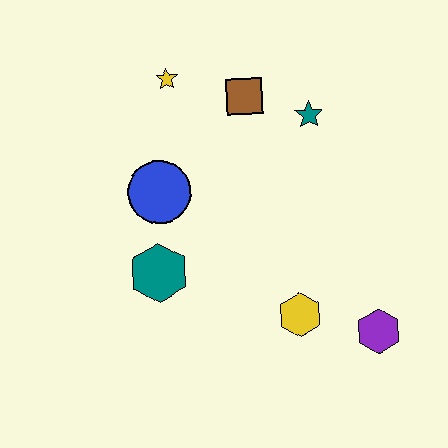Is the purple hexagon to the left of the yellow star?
No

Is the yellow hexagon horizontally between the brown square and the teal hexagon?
No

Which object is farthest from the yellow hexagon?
The yellow star is farthest from the yellow hexagon.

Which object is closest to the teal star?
The brown square is closest to the teal star.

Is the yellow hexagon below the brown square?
Yes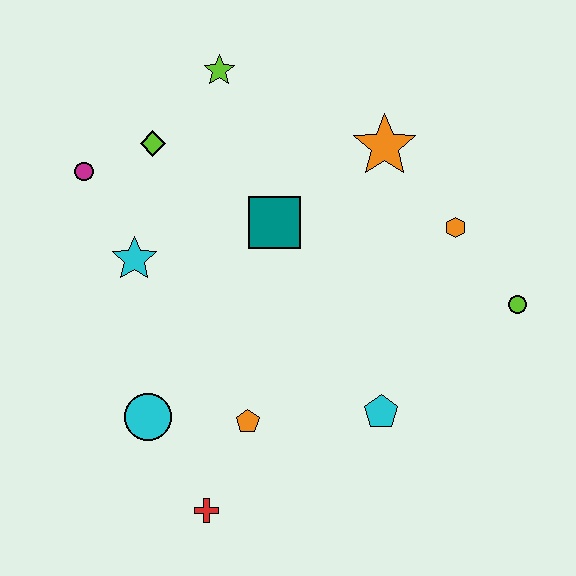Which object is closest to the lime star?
The lime diamond is closest to the lime star.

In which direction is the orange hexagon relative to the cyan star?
The orange hexagon is to the right of the cyan star.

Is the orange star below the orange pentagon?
No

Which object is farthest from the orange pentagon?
The lime star is farthest from the orange pentagon.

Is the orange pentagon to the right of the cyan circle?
Yes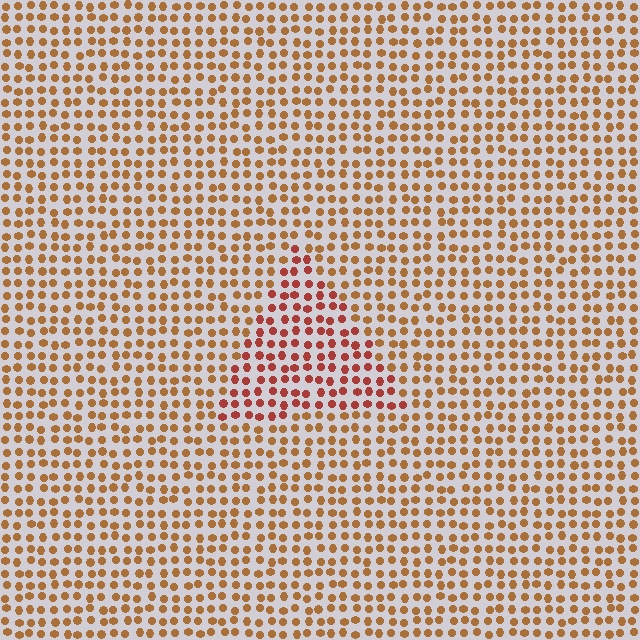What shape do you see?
I see a triangle.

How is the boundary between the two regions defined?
The boundary is defined purely by a slight shift in hue (about 28 degrees). Spacing, size, and orientation are identical on both sides.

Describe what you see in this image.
The image is filled with small brown elements in a uniform arrangement. A triangle-shaped region is visible where the elements are tinted to a slightly different hue, forming a subtle color boundary.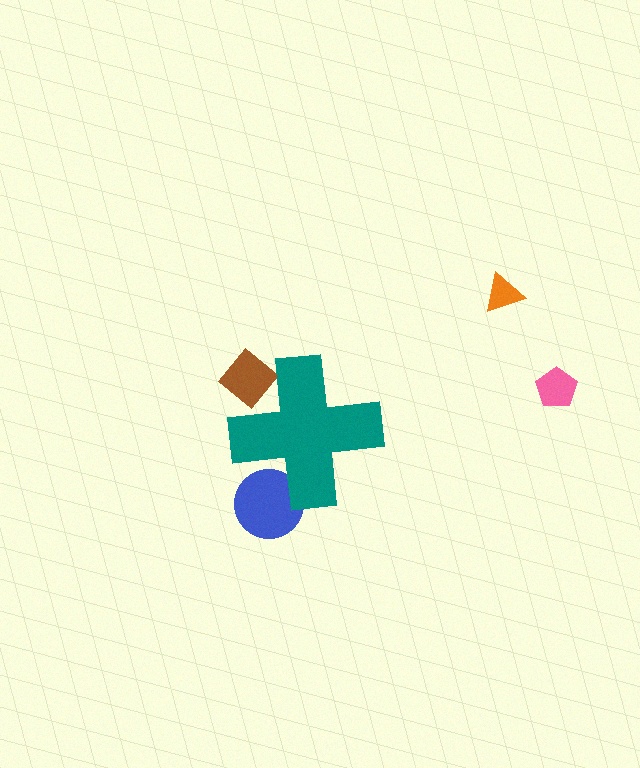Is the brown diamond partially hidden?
Yes, the brown diamond is partially hidden behind the teal cross.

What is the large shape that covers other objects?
A teal cross.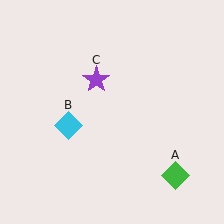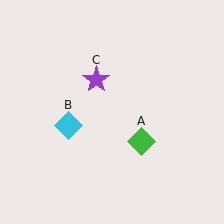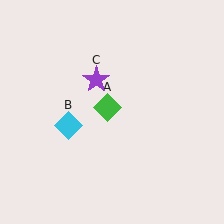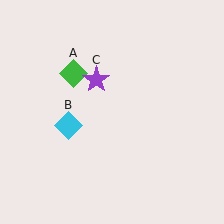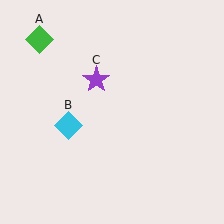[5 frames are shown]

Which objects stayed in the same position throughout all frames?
Cyan diamond (object B) and purple star (object C) remained stationary.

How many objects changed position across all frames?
1 object changed position: green diamond (object A).